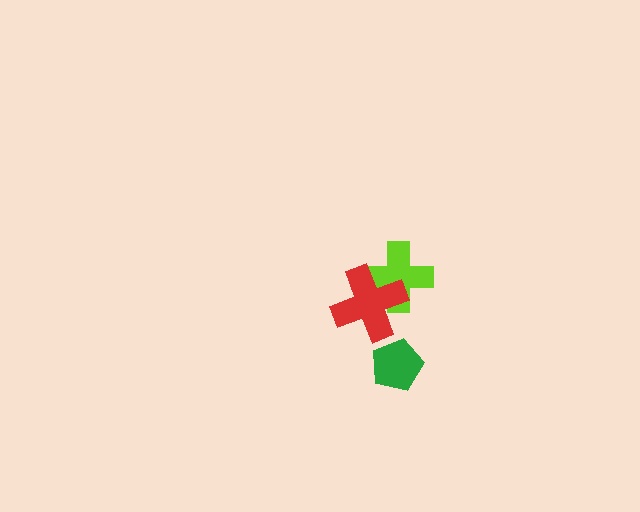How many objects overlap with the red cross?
1 object overlaps with the red cross.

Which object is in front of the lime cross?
The red cross is in front of the lime cross.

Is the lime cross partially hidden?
Yes, it is partially covered by another shape.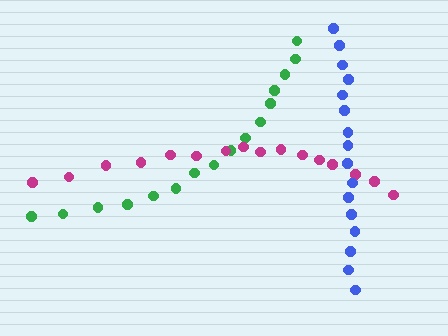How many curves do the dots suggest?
There are 3 distinct paths.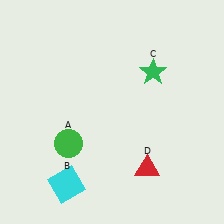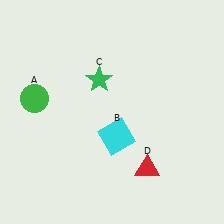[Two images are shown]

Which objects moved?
The objects that moved are: the green circle (A), the cyan square (B), the green star (C).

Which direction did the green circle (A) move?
The green circle (A) moved up.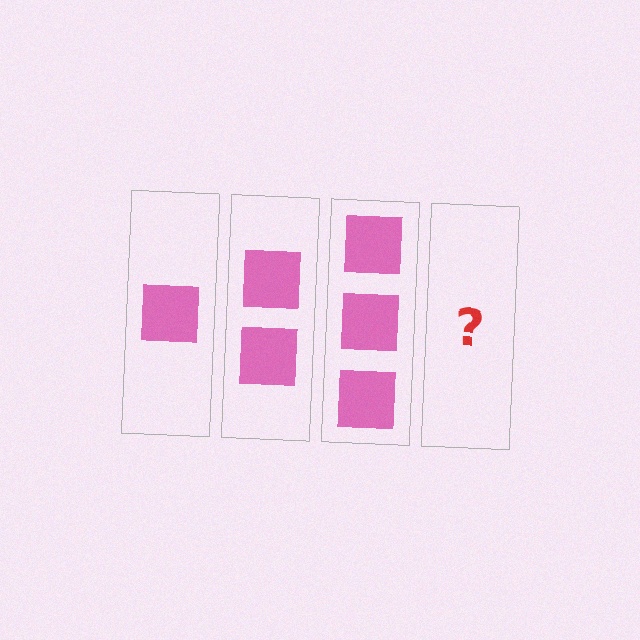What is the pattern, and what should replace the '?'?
The pattern is that each step adds one more square. The '?' should be 4 squares.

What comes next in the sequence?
The next element should be 4 squares.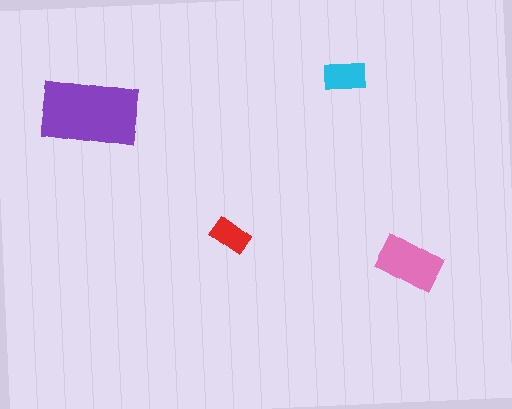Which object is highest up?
The cyan rectangle is topmost.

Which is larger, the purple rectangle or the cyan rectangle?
The purple one.